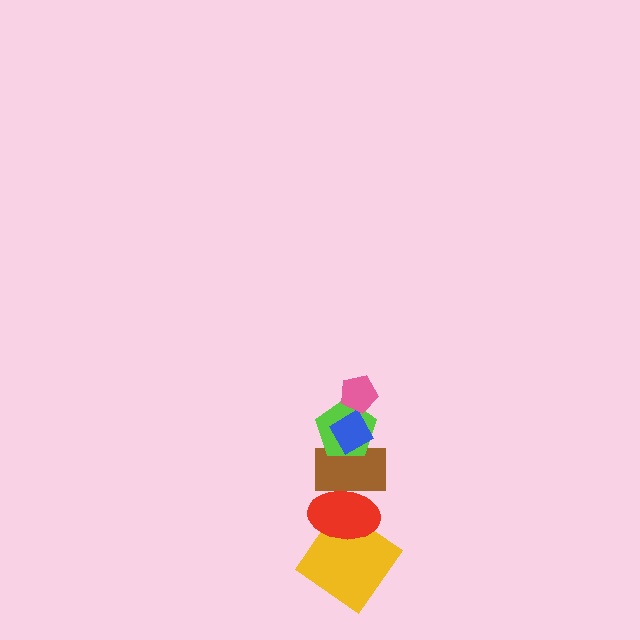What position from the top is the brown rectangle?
The brown rectangle is 4th from the top.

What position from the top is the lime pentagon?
The lime pentagon is 3rd from the top.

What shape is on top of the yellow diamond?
The red ellipse is on top of the yellow diamond.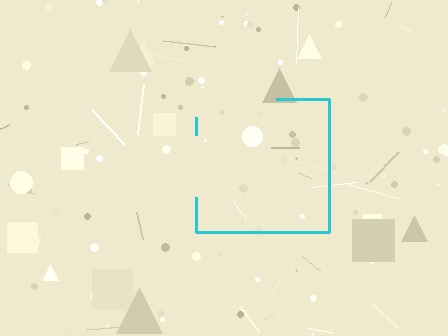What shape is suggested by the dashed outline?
The dashed outline suggests a square.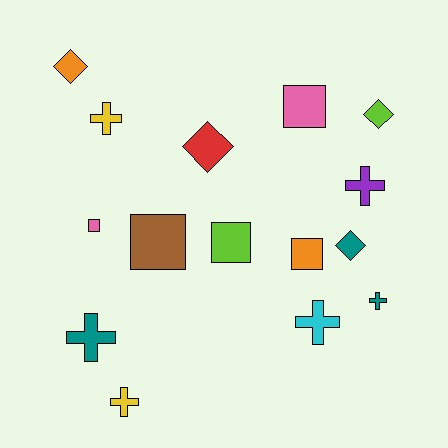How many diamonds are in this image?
There are 4 diamonds.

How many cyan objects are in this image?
There is 1 cyan object.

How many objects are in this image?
There are 15 objects.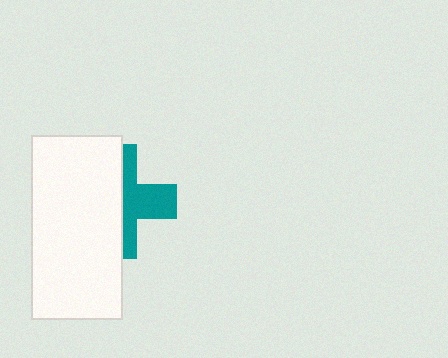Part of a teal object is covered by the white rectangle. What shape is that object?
It is a cross.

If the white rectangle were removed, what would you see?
You would see the complete teal cross.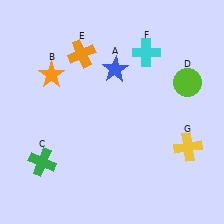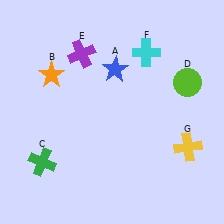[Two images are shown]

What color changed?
The cross (E) changed from orange in Image 1 to purple in Image 2.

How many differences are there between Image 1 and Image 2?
There is 1 difference between the two images.